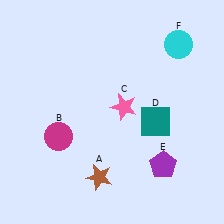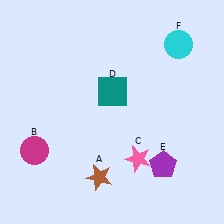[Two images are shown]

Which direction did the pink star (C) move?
The pink star (C) moved down.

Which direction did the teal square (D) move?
The teal square (D) moved left.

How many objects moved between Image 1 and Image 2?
3 objects moved between the two images.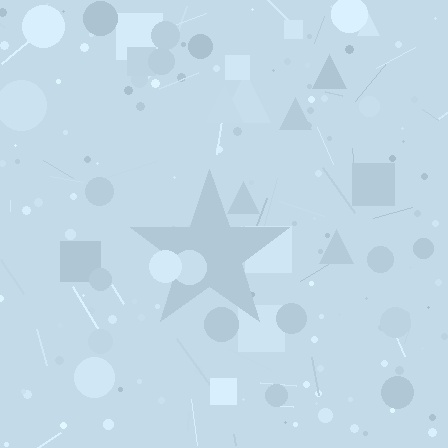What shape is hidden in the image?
A star is hidden in the image.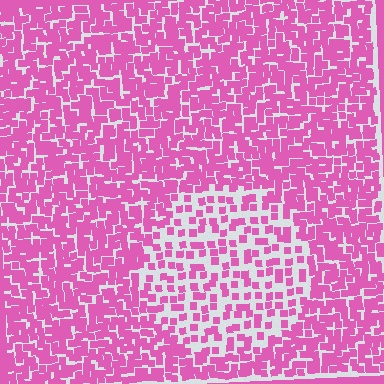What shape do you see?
I see a circle.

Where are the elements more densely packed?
The elements are more densely packed outside the circle boundary.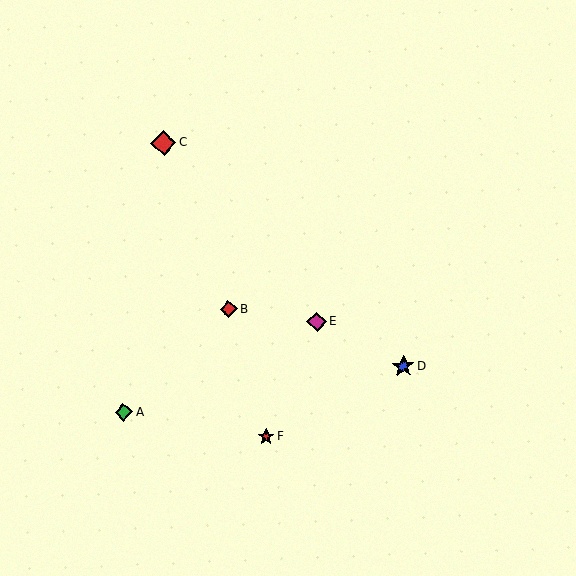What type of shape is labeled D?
Shape D is a blue star.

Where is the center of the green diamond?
The center of the green diamond is at (124, 412).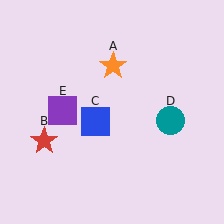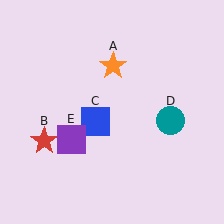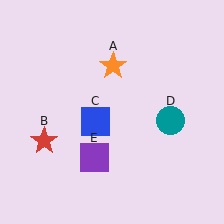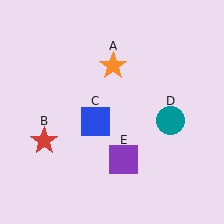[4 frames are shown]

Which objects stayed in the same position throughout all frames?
Orange star (object A) and red star (object B) and blue square (object C) and teal circle (object D) remained stationary.